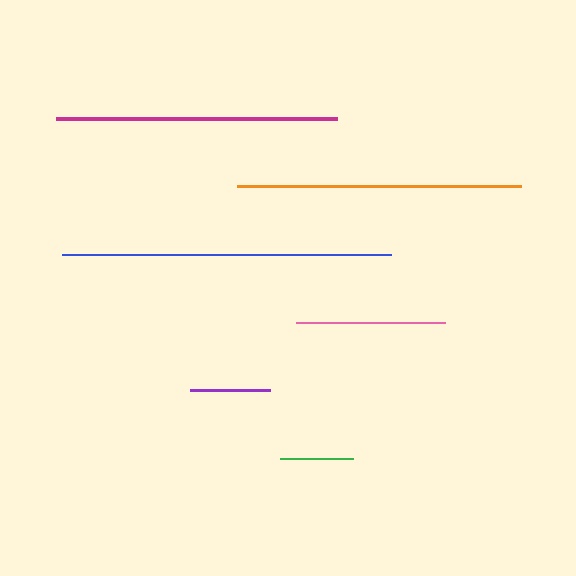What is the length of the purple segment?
The purple segment is approximately 80 pixels long.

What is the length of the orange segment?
The orange segment is approximately 285 pixels long.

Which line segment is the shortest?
The green line is the shortest at approximately 73 pixels.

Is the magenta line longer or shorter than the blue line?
The blue line is longer than the magenta line.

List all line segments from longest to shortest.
From longest to shortest: blue, orange, magenta, pink, purple, green.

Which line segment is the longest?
The blue line is the longest at approximately 329 pixels.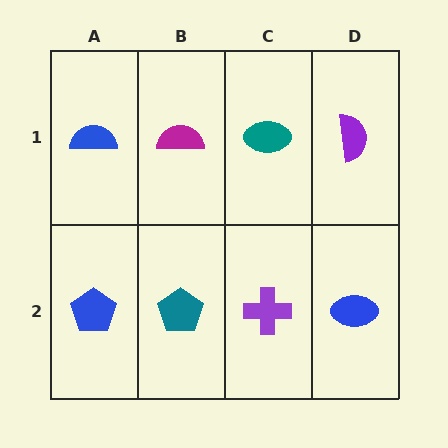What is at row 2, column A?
A blue pentagon.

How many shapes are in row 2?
4 shapes.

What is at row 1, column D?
A purple semicircle.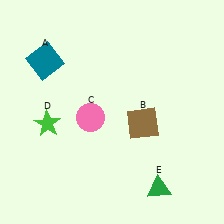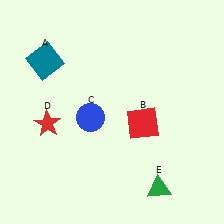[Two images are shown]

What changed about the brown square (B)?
In Image 1, B is brown. In Image 2, it changed to red.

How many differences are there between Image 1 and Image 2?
There are 3 differences between the two images.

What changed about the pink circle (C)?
In Image 1, C is pink. In Image 2, it changed to blue.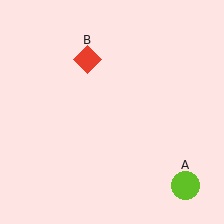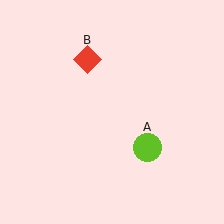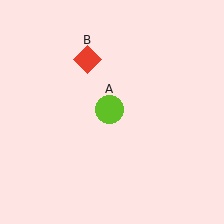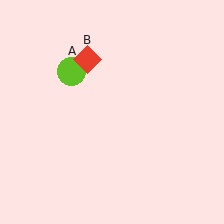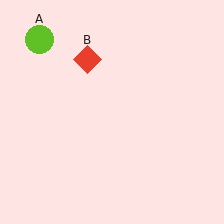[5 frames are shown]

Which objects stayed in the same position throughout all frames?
Red diamond (object B) remained stationary.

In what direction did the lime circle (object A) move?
The lime circle (object A) moved up and to the left.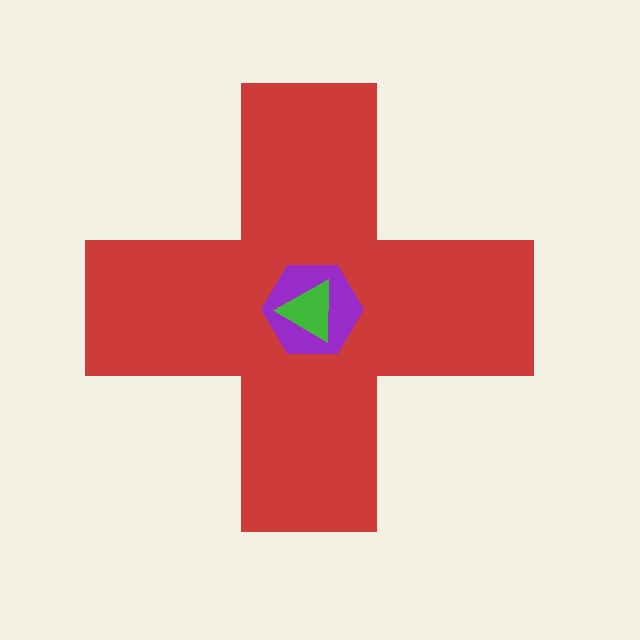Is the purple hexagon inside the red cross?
Yes.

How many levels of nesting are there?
3.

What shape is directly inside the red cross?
The purple hexagon.